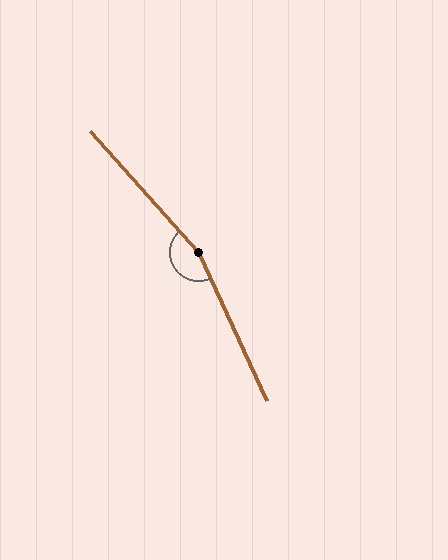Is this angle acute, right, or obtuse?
It is obtuse.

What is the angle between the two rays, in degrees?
Approximately 163 degrees.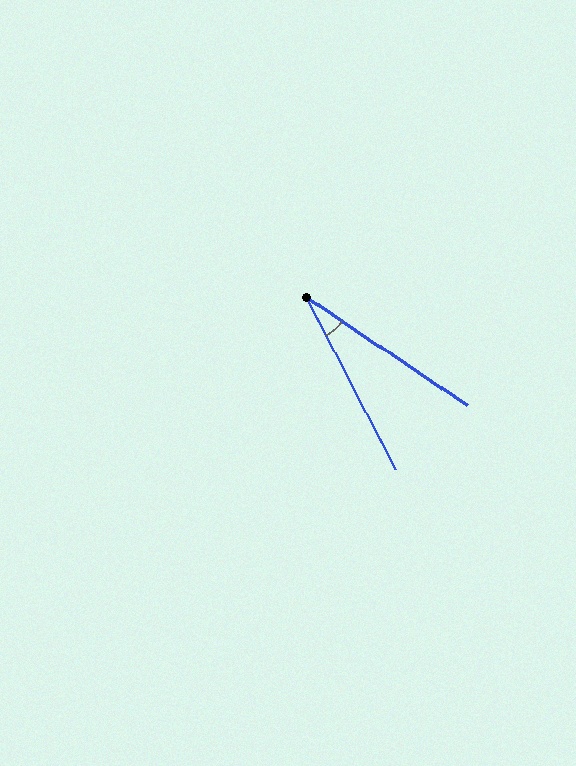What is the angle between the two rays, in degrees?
Approximately 28 degrees.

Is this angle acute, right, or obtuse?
It is acute.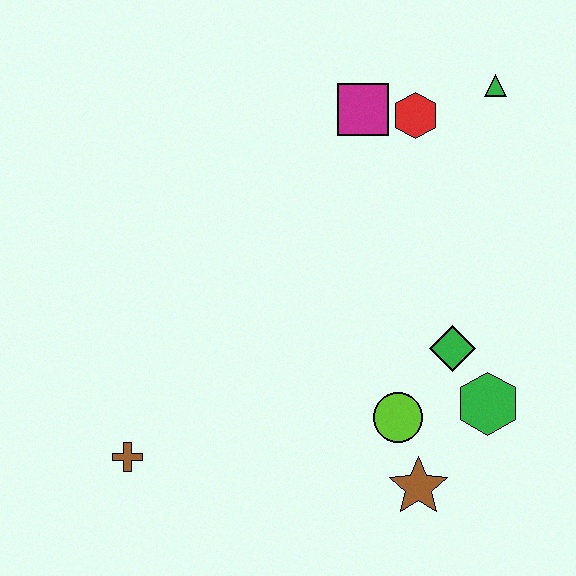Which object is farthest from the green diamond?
The brown cross is farthest from the green diamond.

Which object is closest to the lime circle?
The brown star is closest to the lime circle.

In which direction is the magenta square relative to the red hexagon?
The magenta square is to the left of the red hexagon.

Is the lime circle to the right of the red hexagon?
No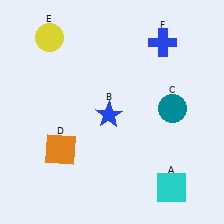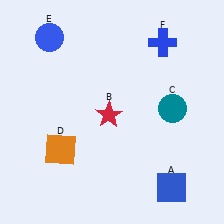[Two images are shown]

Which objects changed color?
A changed from cyan to blue. B changed from blue to red. E changed from yellow to blue.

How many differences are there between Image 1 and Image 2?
There are 3 differences between the two images.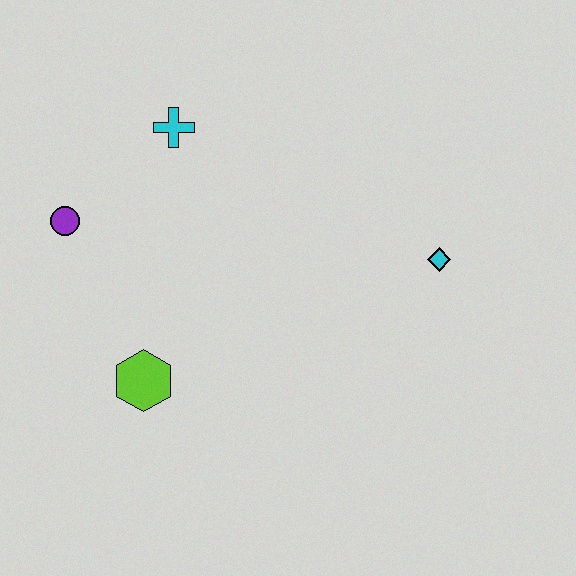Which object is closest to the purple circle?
The cyan cross is closest to the purple circle.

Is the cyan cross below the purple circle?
No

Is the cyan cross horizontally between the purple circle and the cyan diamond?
Yes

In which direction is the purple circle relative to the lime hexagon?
The purple circle is above the lime hexagon.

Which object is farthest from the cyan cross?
The cyan diamond is farthest from the cyan cross.